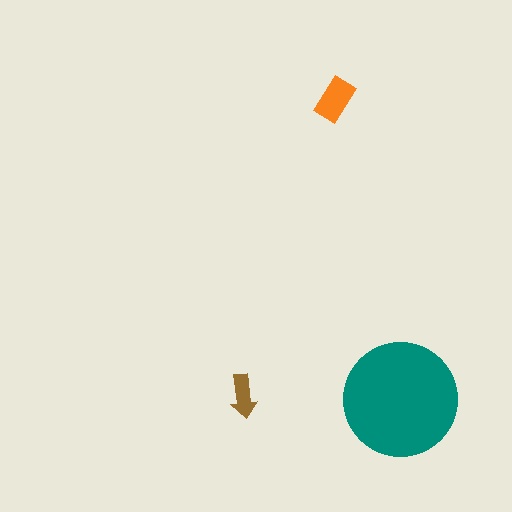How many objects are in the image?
There are 3 objects in the image.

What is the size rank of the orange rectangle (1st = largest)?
2nd.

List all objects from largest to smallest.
The teal circle, the orange rectangle, the brown arrow.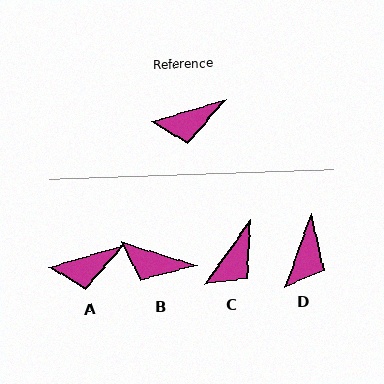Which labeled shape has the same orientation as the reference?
A.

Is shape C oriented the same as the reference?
No, it is off by about 38 degrees.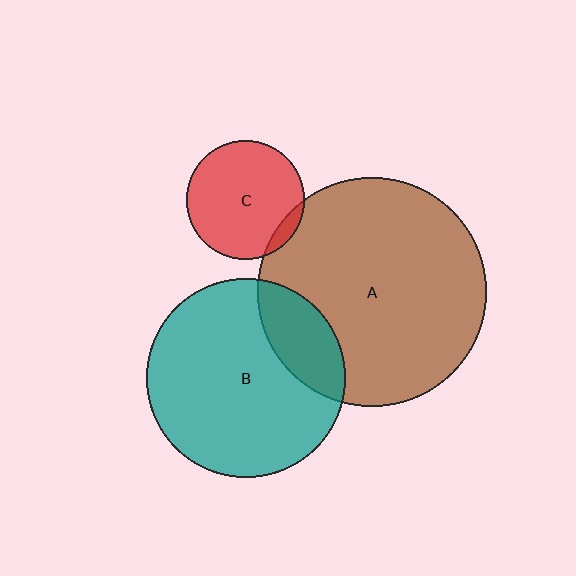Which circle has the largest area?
Circle A (brown).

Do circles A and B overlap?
Yes.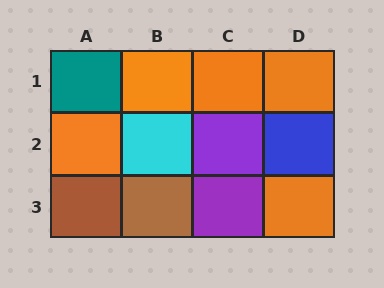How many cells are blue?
1 cell is blue.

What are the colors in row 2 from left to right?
Orange, cyan, purple, blue.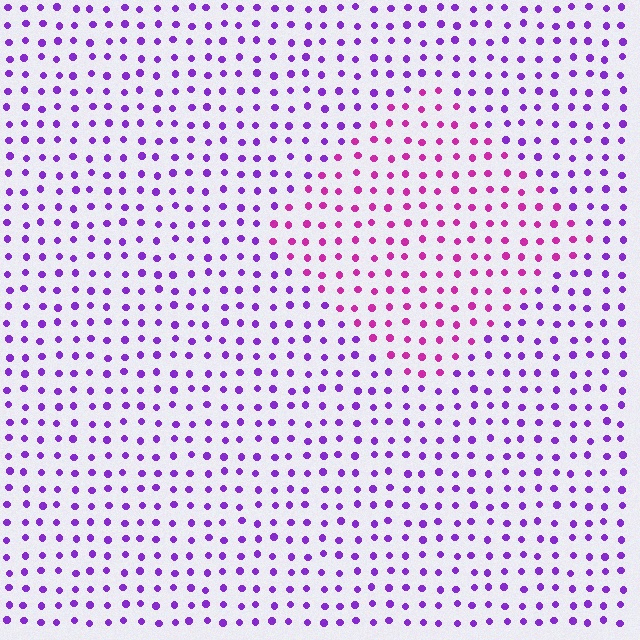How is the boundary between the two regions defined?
The boundary is defined purely by a slight shift in hue (about 39 degrees). Spacing, size, and orientation are identical on both sides.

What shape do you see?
I see a diamond.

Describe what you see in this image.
The image is filled with small purple elements in a uniform arrangement. A diamond-shaped region is visible where the elements are tinted to a slightly different hue, forming a subtle color boundary.